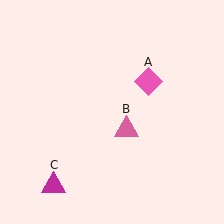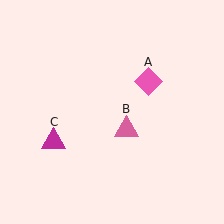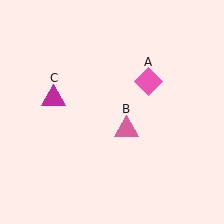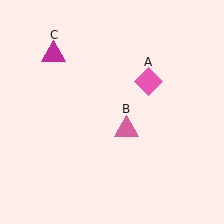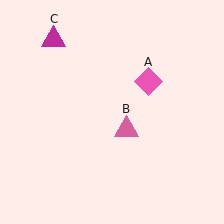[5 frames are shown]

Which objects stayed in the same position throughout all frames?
Pink diamond (object A) and pink triangle (object B) remained stationary.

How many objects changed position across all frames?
1 object changed position: magenta triangle (object C).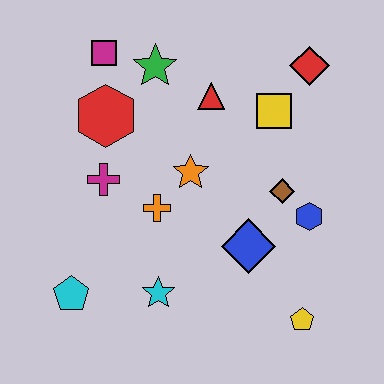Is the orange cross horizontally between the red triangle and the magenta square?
Yes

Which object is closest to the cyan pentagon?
The cyan star is closest to the cyan pentagon.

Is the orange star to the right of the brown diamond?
No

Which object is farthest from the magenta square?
The yellow pentagon is farthest from the magenta square.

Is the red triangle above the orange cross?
Yes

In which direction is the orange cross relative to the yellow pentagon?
The orange cross is to the left of the yellow pentagon.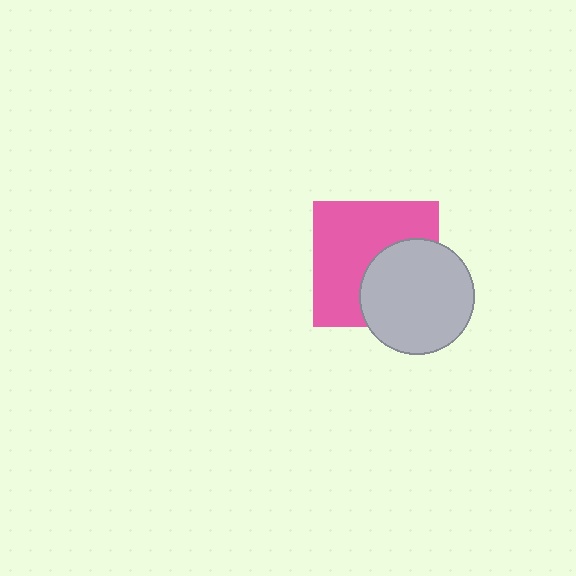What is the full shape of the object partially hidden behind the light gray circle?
The partially hidden object is a pink square.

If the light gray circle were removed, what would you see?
You would see the complete pink square.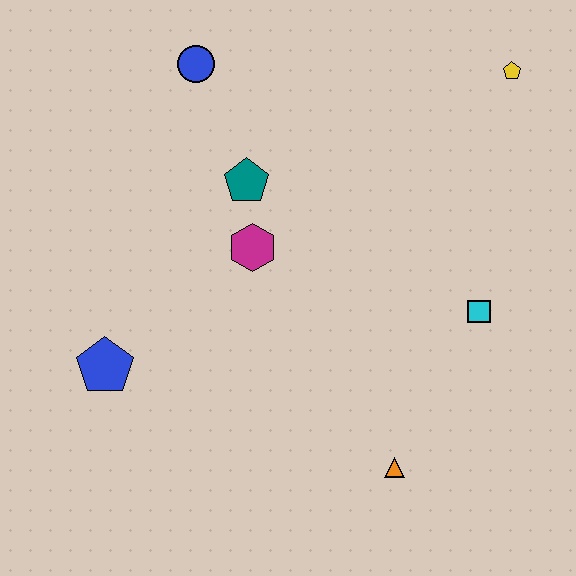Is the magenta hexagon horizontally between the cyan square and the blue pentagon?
Yes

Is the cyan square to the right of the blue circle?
Yes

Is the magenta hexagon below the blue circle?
Yes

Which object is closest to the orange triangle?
The cyan square is closest to the orange triangle.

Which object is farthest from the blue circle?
The orange triangle is farthest from the blue circle.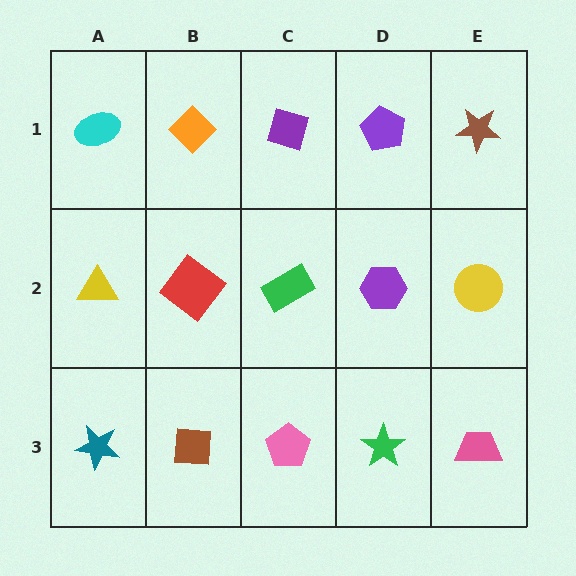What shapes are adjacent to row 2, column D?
A purple pentagon (row 1, column D), a green star (row 3, column D), a green rectangle (row 2, column C), a yellow circle (row 2, column E).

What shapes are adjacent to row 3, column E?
A yellow circle (row 2, column E), a green star (row 3, column D).